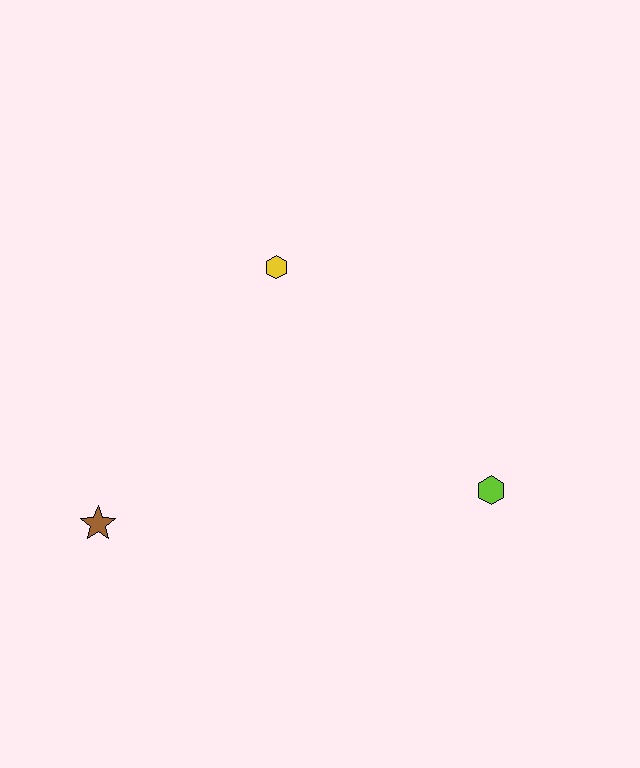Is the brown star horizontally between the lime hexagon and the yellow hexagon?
No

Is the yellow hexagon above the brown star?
Yes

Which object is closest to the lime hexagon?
The yellow hexagon is closest to the lime hexagon.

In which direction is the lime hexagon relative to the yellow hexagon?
The lime hexagon is below the yellow hexagon.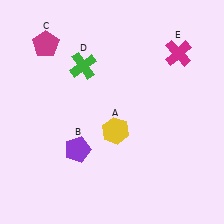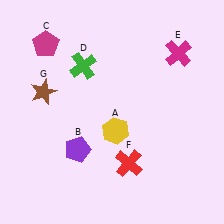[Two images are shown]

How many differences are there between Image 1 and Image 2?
There are 2 differences between the two images.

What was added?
A red cross (F), a brown star (G) were added in Image 2.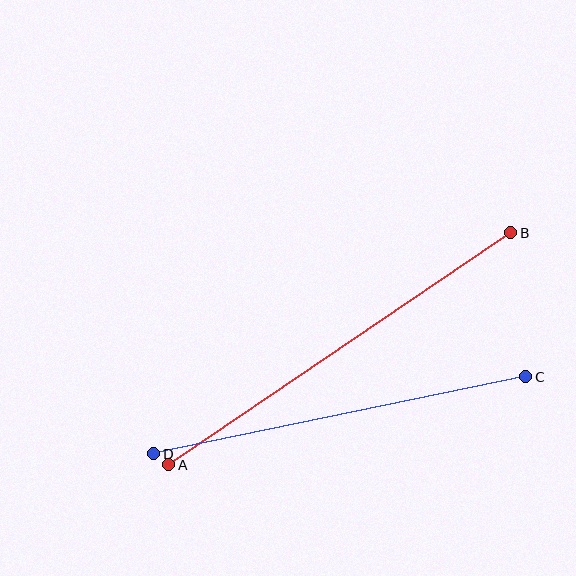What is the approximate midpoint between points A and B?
The midpoint is at approximately (340, 349) pixels.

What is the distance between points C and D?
The distance is approximately 380 pixels.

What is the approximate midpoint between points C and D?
The midpoint is at approximately (340, 415) pixels.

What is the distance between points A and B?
The distance is approximately 413 pixels.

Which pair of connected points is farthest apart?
Points A and B are farthest apart.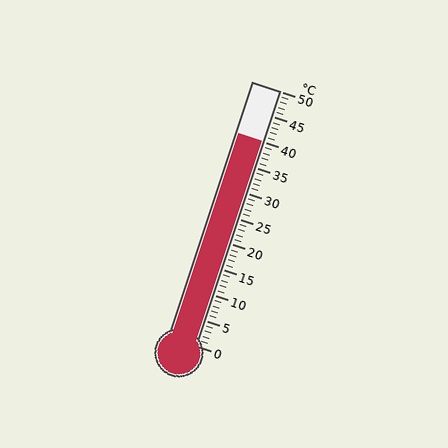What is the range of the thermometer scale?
The thermometer scale ranges from 0°C to 50°C.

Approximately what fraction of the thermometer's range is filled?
The thermometer is filled to approximately 80% of its range.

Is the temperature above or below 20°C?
The temperature is above 20°C.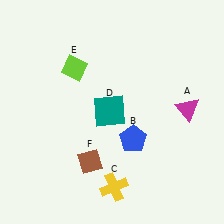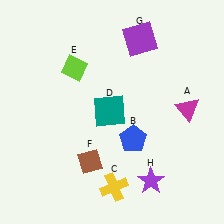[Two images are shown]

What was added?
A purple square (G), a purple star (H) were added in Image 2.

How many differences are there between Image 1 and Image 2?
There are 2 differences between the two images.